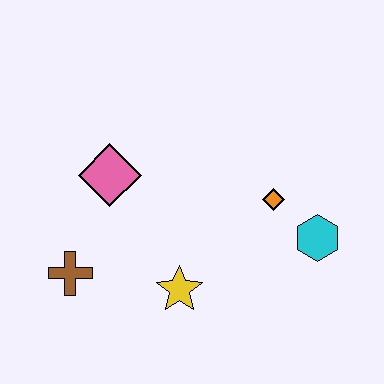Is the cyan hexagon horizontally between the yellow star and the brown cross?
No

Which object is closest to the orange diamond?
The cyan hexagon is closest to the orange diamond.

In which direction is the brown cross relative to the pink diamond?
The brown cross is below the pink diamond.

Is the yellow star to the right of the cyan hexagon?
No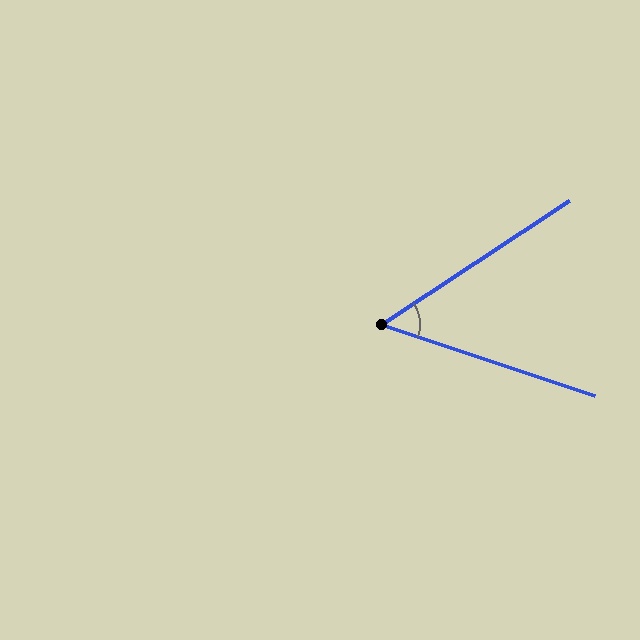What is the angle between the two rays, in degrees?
Approximately 52 degrees.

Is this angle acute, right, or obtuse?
It is acute.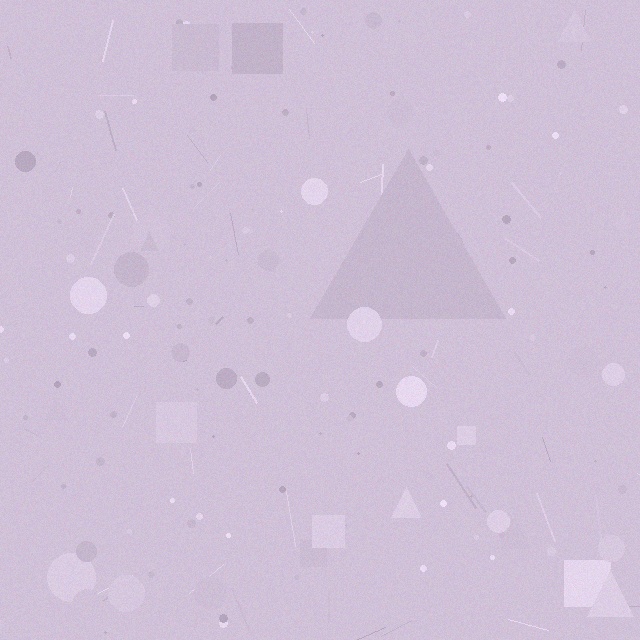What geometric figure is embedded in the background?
A triangle is embedded in the background.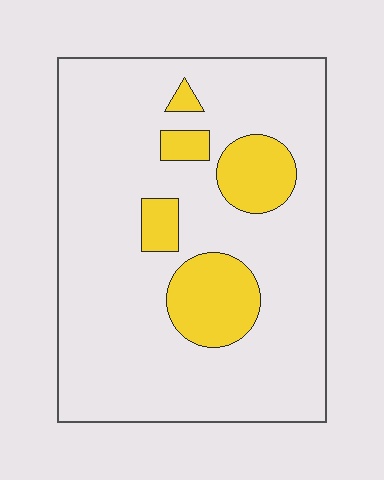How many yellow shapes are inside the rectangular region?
5.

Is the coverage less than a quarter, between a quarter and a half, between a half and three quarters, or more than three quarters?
Less than a quarter.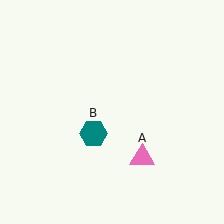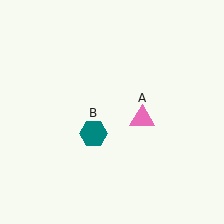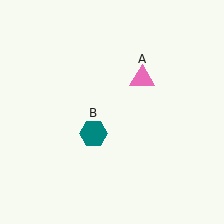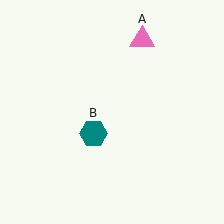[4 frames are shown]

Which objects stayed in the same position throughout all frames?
Teal hexagon (object B) remained stationary.